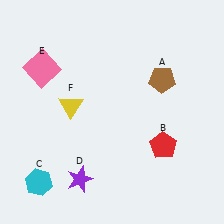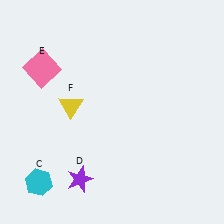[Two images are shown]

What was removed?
The red pentagon (B), the brown pentagon (A) were removed in Image 2.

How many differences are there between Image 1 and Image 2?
There are 2 differences between the two images.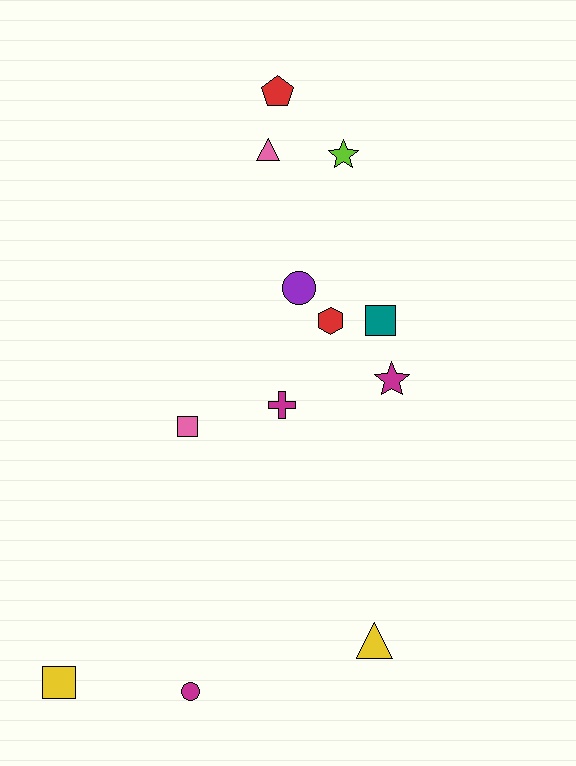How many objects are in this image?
There are 12 objects.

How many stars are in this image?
There are 2 stars.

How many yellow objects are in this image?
There are 2 yellow objects.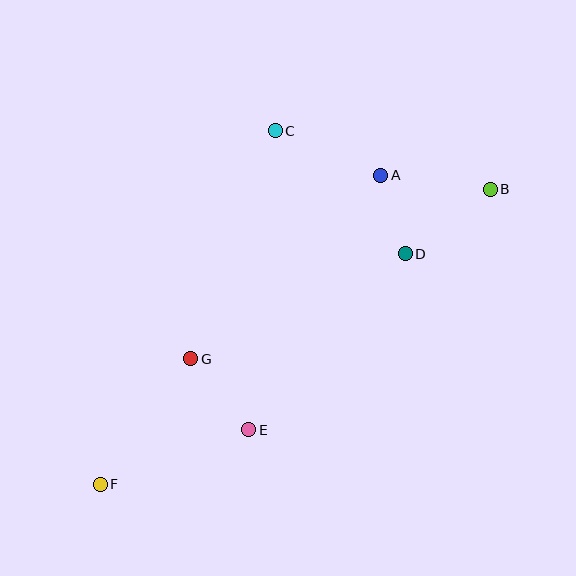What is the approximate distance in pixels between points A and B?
The distance between A and B is approximately 110 pixels.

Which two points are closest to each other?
Points A and D are closest to each other.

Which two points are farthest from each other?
Points B and F are farthest from each other.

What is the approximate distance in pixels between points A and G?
The distance between A and G is approximately 264 pixels.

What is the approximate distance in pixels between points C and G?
The distance between C and G is approximately 243 pixels.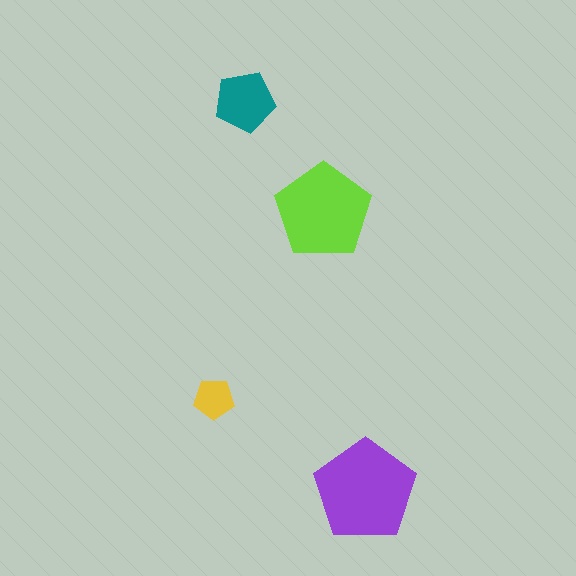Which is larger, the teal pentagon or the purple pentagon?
The purple one.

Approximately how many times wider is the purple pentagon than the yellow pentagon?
About 2.5 times wider.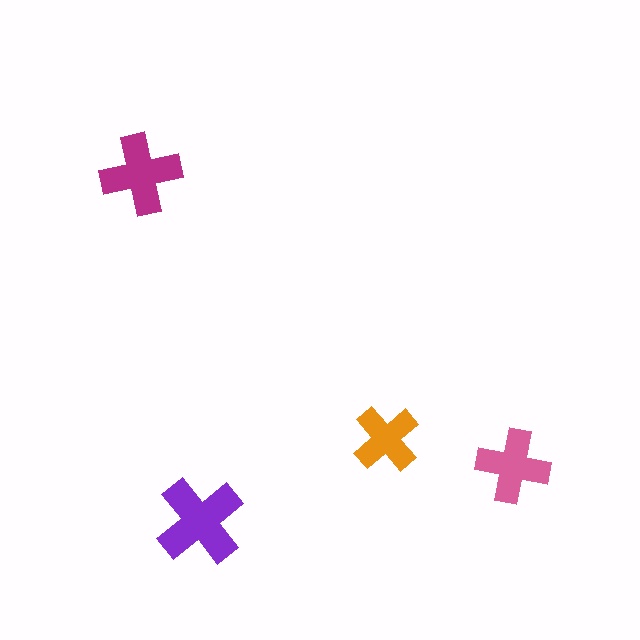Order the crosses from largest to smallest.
the purple one, the magenta one, the pink one, the orange one.